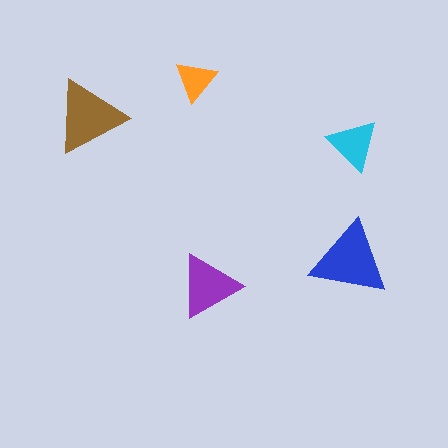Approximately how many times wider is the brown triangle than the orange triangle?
About 1.5 times wider.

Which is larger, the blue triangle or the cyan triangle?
The blue one.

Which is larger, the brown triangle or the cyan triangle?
The brown one.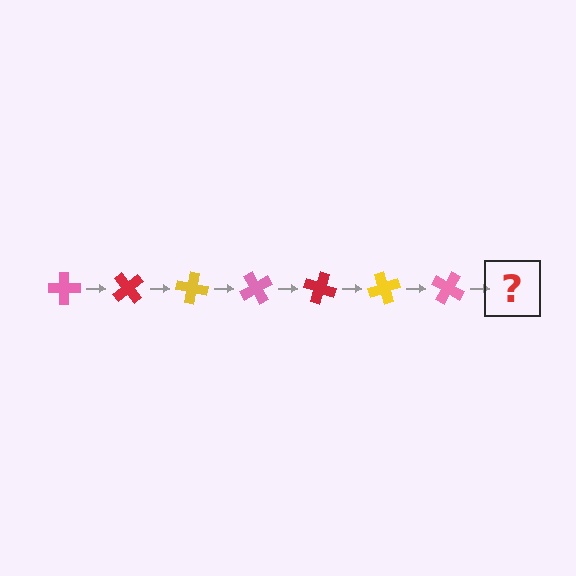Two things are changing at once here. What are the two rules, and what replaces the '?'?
The two rules are that it rotates 50 degrees each step and the color cycles through pink, red, and yellow. The '?' should be a red cross, rotated 350 degrees from the start.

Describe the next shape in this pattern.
It should be a red cross, rotated 350 degrees from the start.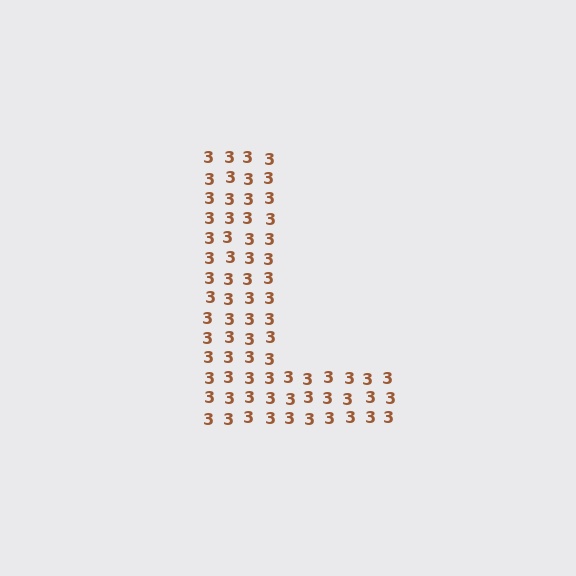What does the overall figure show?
The overall figure shows the letter L.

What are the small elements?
The small elements are digit 3's.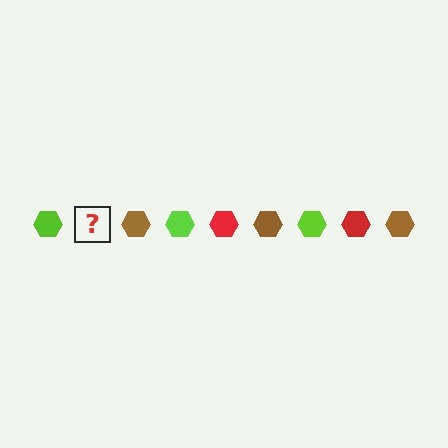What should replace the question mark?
The question mark should be replaced with a red hexagon.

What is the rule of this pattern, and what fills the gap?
The rule is that the pattern cycles through lime, red, brown hexagons. The gap should be filled with a red hexagon.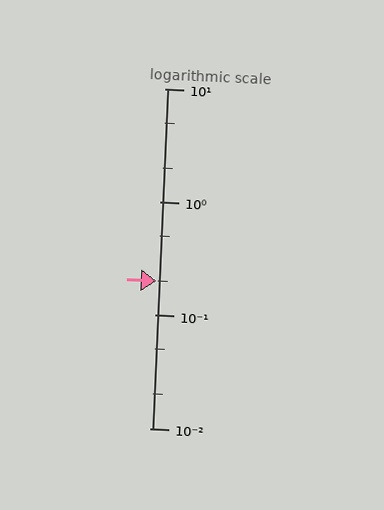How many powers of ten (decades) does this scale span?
The scale spans 3 decades, from 0.01 to 10.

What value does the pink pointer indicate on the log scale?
The pointer indicates approximately 0.2.